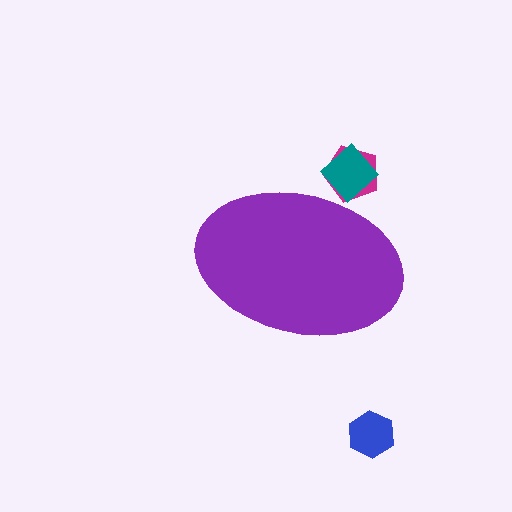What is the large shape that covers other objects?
A purple ellipse.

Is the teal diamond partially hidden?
Yes, the teal diamond is partially hidden behind the purple ellipse.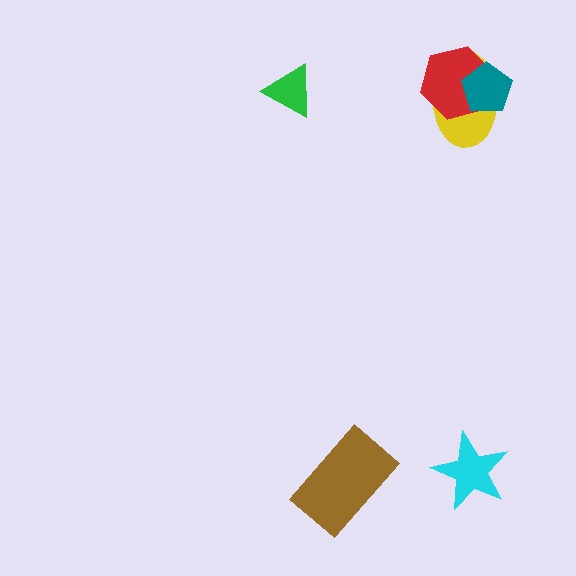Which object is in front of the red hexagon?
The teal pentagon is in front of the red hexagon.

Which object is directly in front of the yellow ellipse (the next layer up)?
The red hexagon is directly in front of the yellow ellipse.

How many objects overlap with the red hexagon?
2 objects overlap with the red hexagon.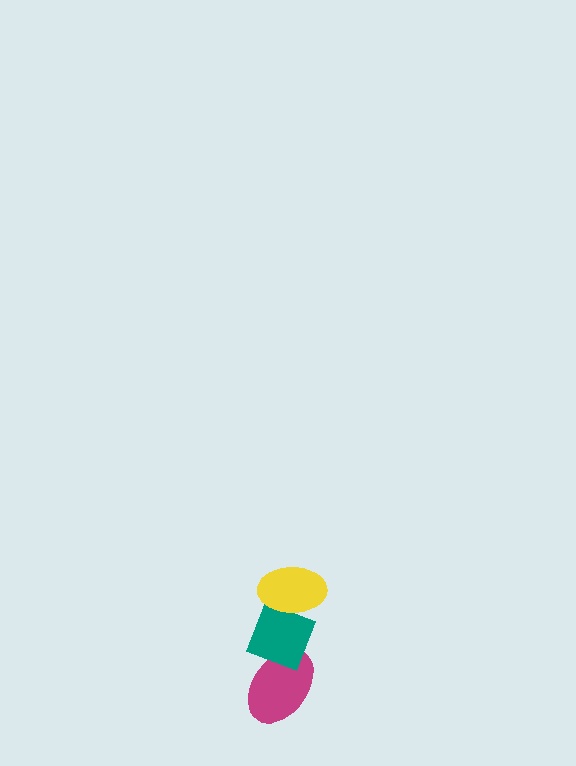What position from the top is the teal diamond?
The teal diamond is 2nd from the top.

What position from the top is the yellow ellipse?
The yellow ellipse is 1st from the top.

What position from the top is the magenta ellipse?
The magenta ellipse is 3rd from the top.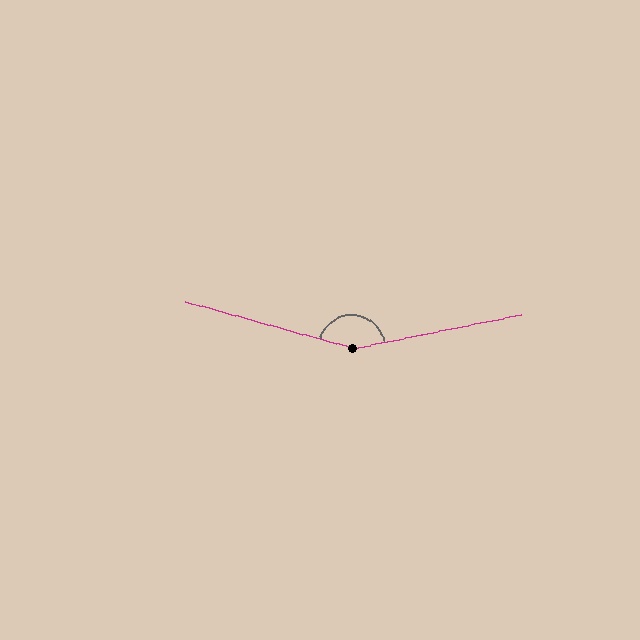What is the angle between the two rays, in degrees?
Approximately 153 degrees.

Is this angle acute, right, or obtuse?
It is obtuse.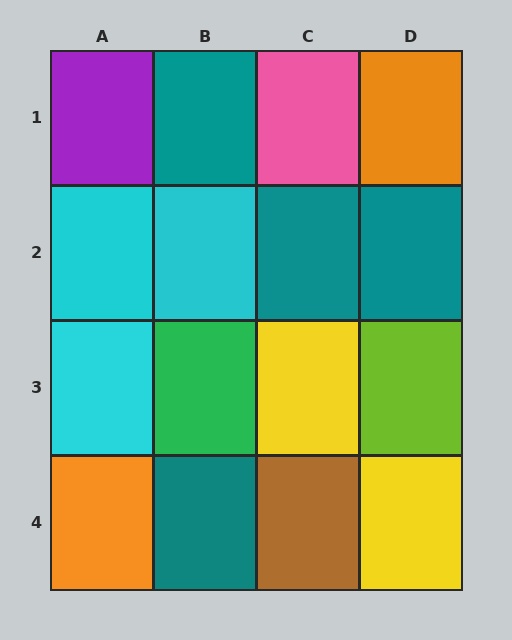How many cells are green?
1 cell is green.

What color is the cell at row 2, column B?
Cyan.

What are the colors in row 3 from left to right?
Cyan, green, yellow, lime.